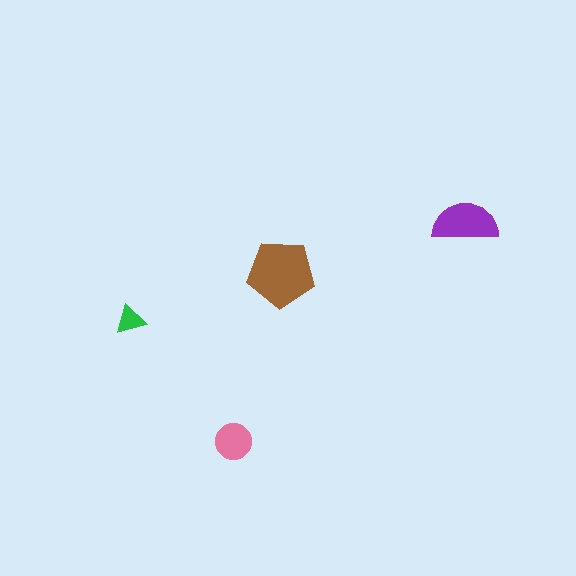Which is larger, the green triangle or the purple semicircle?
The purple semicircle.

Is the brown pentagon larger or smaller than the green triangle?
Larger.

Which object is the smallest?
The green triangle.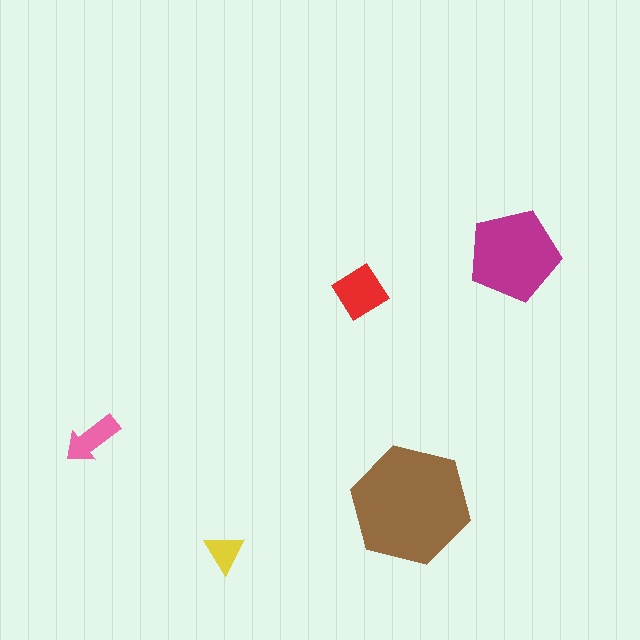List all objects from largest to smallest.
The brown hexagon, the magenta pentagon, the red diamond, the pink arrow, the yellow triangle.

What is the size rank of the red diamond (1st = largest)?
3rd.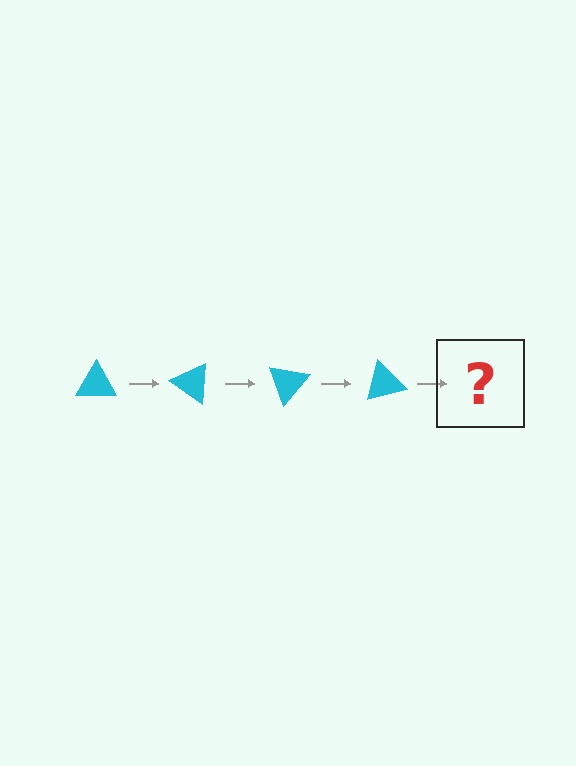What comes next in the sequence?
The next element should be a cyan triangle rotated 140 degrees.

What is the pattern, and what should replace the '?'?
The pattern is that the triangle rotates 35 degrees each step. The '?' should be a cyan triangle rotated 140 degrees.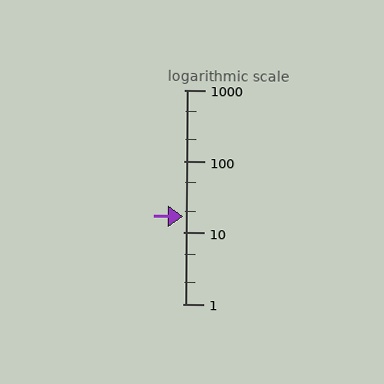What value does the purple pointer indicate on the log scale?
The pointer indicates approximately 17.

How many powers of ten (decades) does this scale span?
The scale spans 3 decades, from 1 to 1000.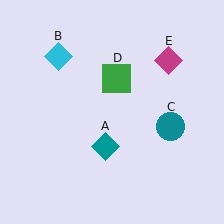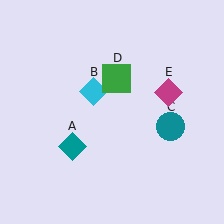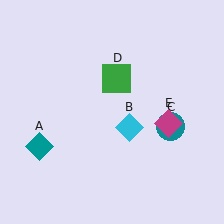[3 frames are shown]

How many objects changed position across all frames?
3 objects changed position: teal diamond (object A), cyan diamond (object B), magenta diamond (object E).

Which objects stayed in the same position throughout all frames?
Teal circle (object C) and green square (object D) remained stationary.